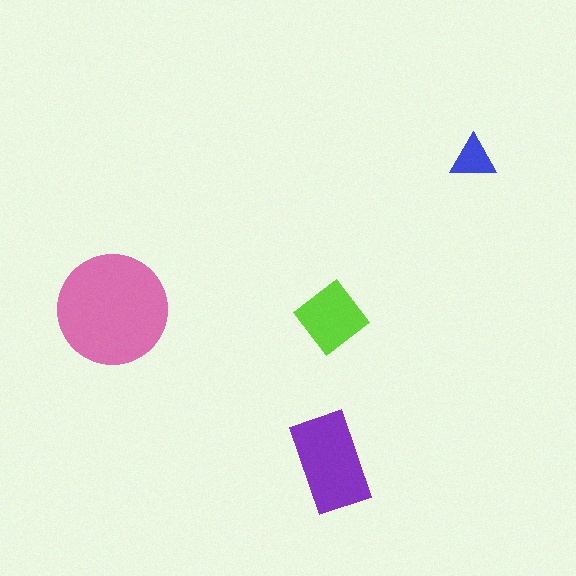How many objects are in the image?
There are 4 objects in the image.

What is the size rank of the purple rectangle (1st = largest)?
2nd.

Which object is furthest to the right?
The blue triangle is rightmost.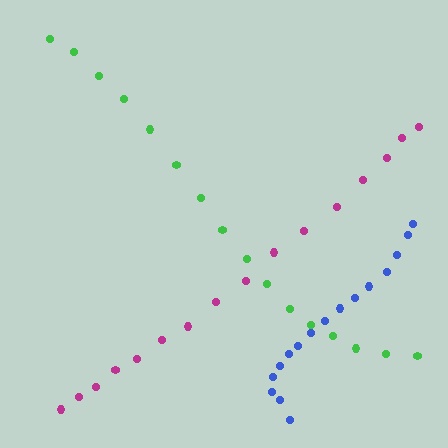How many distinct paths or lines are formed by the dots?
There are 3 distinct paths.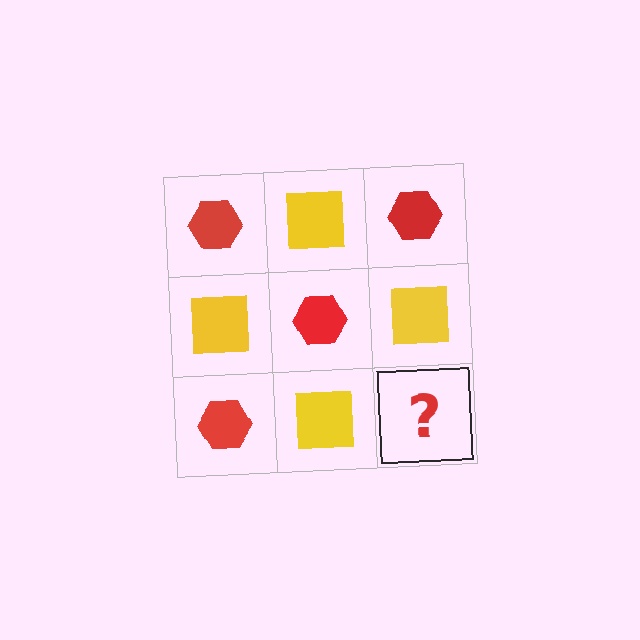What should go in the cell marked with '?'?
The missing cell should contain a red hexagon.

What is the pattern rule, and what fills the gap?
The rule is that it alternates red hexagon and yellow square in a checkerboard pattern. The gap should be filled with a red hexagon.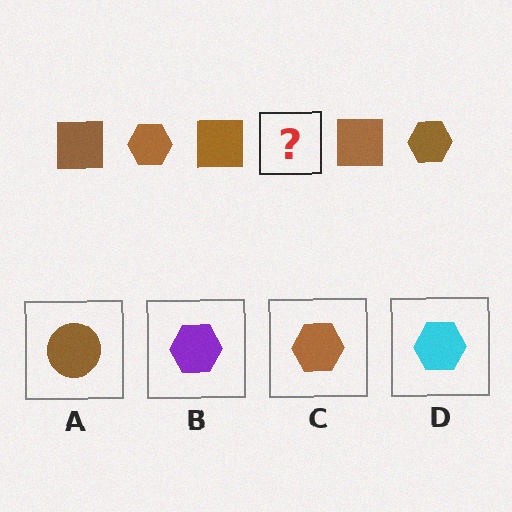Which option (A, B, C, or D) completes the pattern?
C.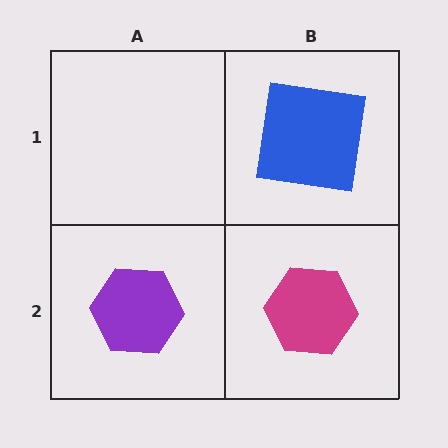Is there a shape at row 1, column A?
No, that cell is empty.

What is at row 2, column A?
A purple hexagon.